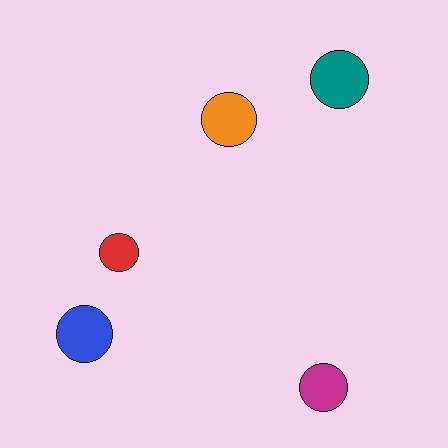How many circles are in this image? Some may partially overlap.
There are 5 circles.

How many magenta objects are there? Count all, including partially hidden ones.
There is 1 magenta object.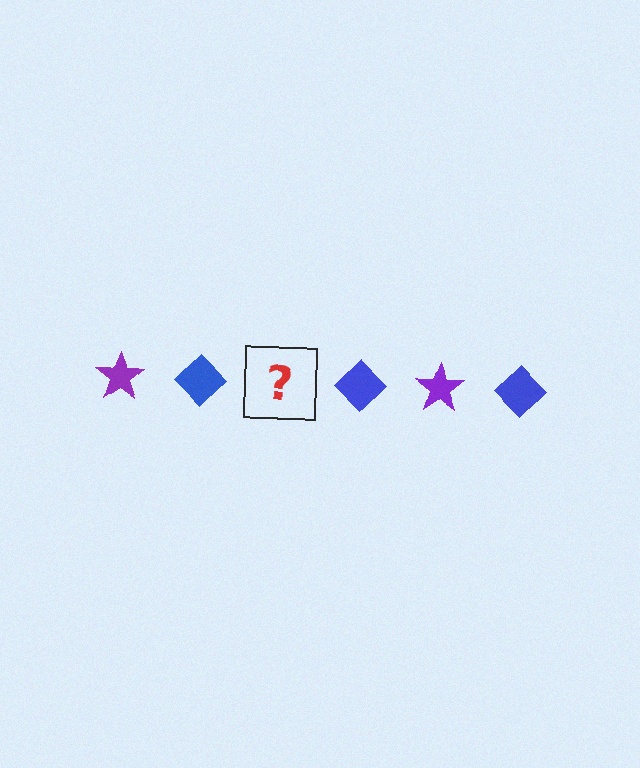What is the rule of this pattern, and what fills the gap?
The rule is that the pattern alternates between purple star and blue diamond. The gap should be filled with a purple star.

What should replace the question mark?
The question mark should be replaced with a purple star.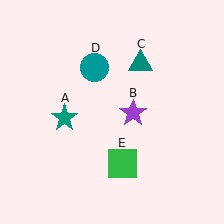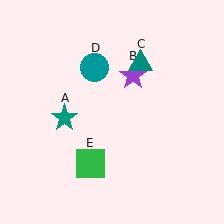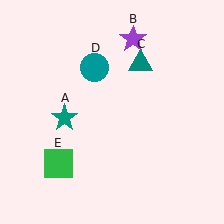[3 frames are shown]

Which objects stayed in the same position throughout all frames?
Teal star (object A) and teal triangle (object C) and teal circle (object D) remained stationary.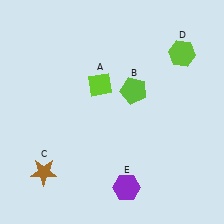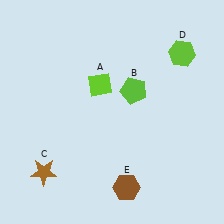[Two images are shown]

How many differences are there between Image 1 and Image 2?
There is 1 difference between the two images.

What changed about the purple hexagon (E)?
In Image 1, E is purple. In Image 2, it changed to brown.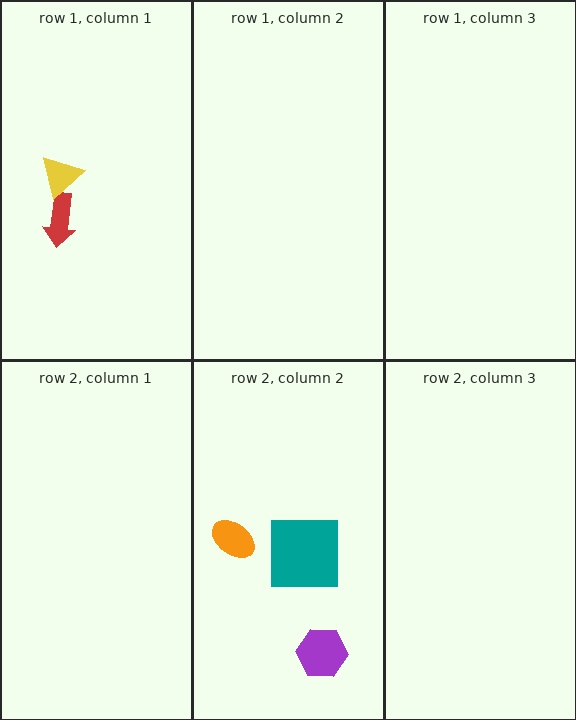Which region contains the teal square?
The row 2, column 2 region.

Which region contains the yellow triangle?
The row 1, column 1 region.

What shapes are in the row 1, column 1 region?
The red arrow, the yellow triangle.